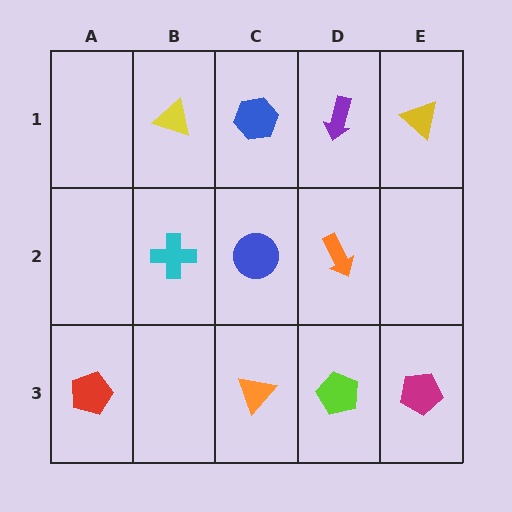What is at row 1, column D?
A purple arrow.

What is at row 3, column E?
A magenta pentagon.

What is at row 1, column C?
A blue hexagon.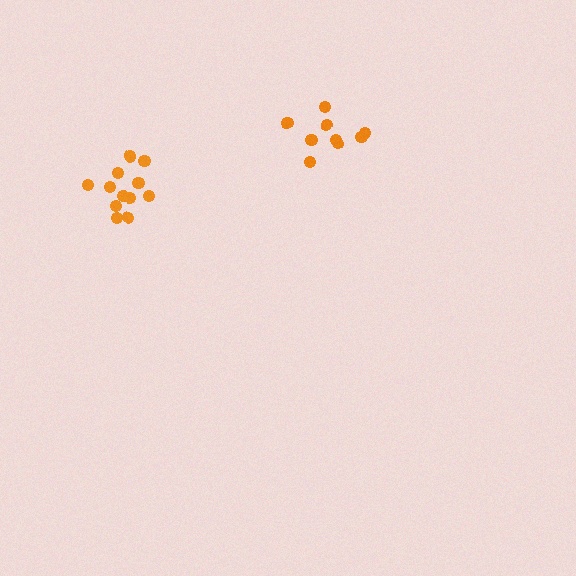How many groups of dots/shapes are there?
There are 2 groups.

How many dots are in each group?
Group 1: 12 dots, Group 2: 9 dots (21 total).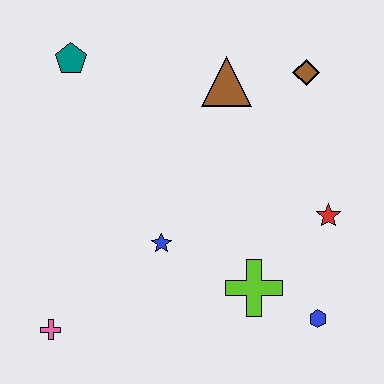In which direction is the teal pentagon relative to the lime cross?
The teal pentagon is above the lime cross.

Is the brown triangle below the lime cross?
No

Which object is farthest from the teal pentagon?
The blue hexagon is farthest from the teal pentagon.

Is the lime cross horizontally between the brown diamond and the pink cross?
Yes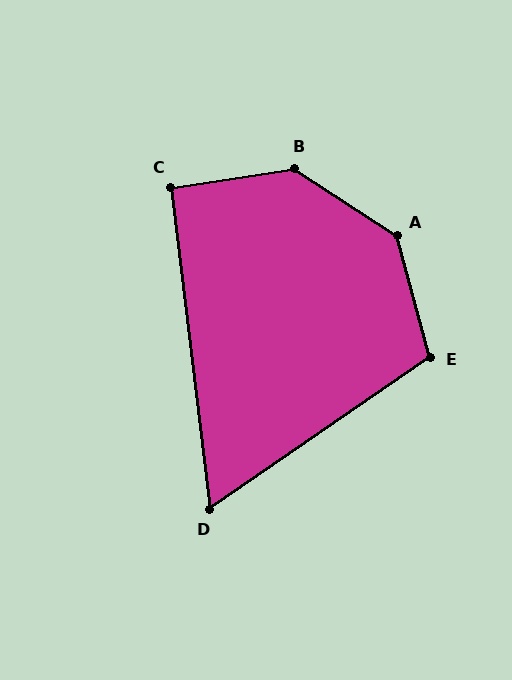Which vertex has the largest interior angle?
B, at approximately 139 degrees.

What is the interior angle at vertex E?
Approximately 109 degrees (obtuse).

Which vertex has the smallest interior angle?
D, at approximately 62 degrees.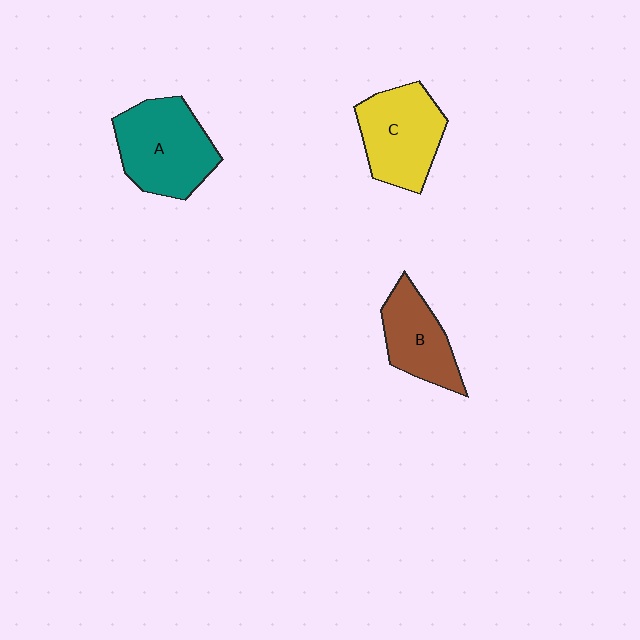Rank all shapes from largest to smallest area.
From largest to smallest: A (teal), C (yellow), B (brown).